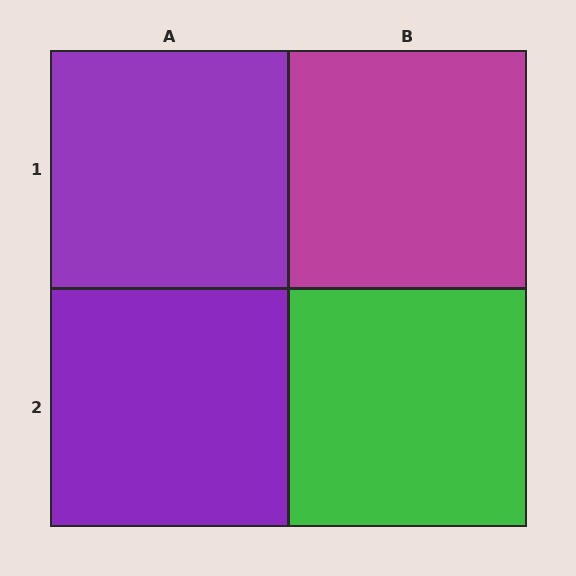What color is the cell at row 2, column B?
Green.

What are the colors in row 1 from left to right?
Purple, magenta.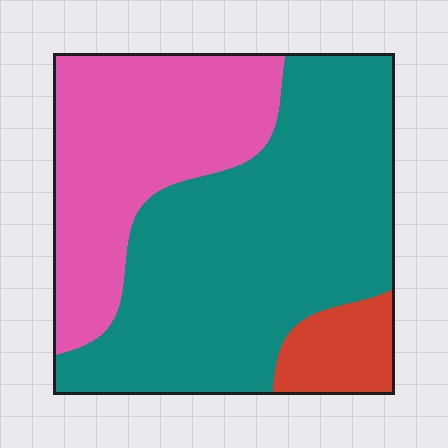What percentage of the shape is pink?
Pink takes up between a third and a half of the shape.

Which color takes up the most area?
Teal, at roughly 55%.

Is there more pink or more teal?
Teal.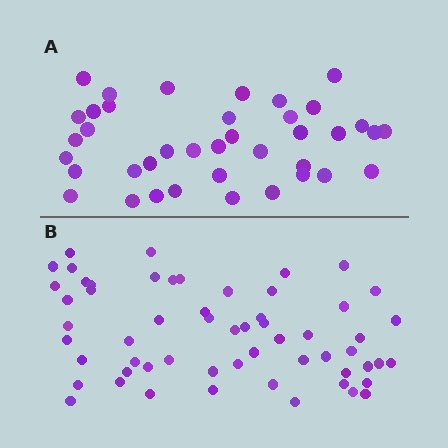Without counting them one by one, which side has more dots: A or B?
Region B (the bottom region) has more dots.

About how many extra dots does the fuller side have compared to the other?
Region B has approximately 20 more dots than region A.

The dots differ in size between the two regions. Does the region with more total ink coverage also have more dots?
No. Region A has more total ink coverage because its dots are larger, but region B actually contains more individual dots. Total area can be misleading — the number of items is what matters here.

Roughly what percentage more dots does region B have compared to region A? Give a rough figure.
About 50% more.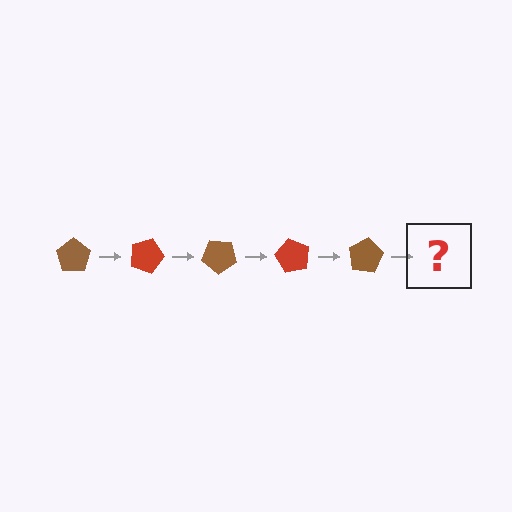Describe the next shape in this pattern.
It should be a red pentagon, rotated 100 degrees from the start.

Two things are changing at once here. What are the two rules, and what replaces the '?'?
The two rules are that it rotates 20 degrees each step and the color cycles through brown and red. The '?' should be a red pentagon, rotated 100 degrees from the start.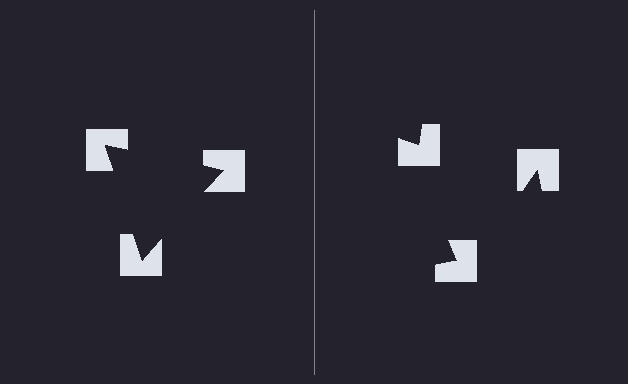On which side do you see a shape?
An illusory triangle appears on the left side. On the right side the wedge cuts are rotated, so no coherent shape forms.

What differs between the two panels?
The notched squares are positioned identically on both sides; only the wedge orientations differ. On the left they align to a triangle; on the right they are misaligned.